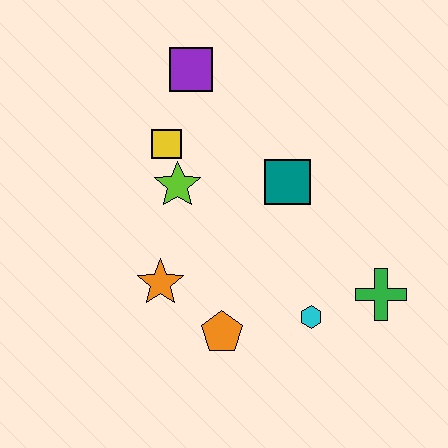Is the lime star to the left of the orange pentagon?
Yes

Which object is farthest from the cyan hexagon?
The purple square is farthest from the cyan hexagon.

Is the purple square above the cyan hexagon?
Yes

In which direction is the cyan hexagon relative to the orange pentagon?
The cyan hexagon is to the right of the orange pentagon.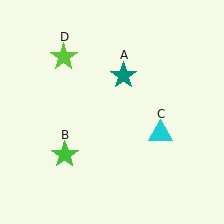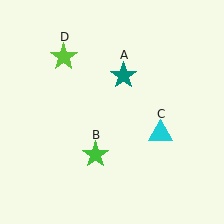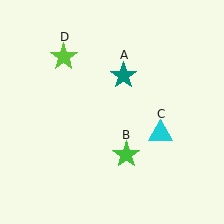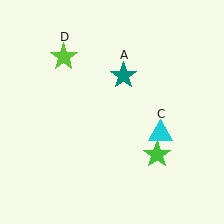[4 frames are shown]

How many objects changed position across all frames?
1 object changed position: green star (object B).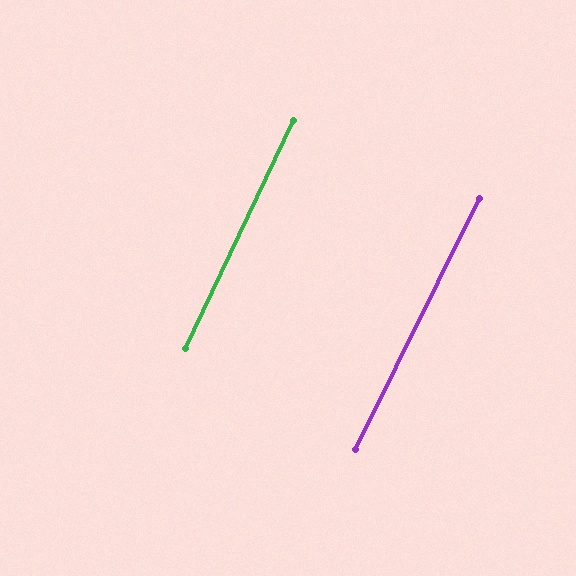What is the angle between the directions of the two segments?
Approximately 1 degree.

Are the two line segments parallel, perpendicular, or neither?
Parallel — their directions differ by only 1.0°.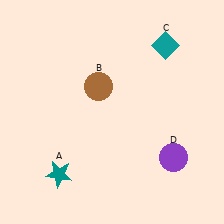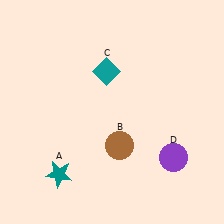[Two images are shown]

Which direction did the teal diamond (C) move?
The teal diamond (C) moved left.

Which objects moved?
The objects that moved are: the brown circle (B), the teal diamond (C).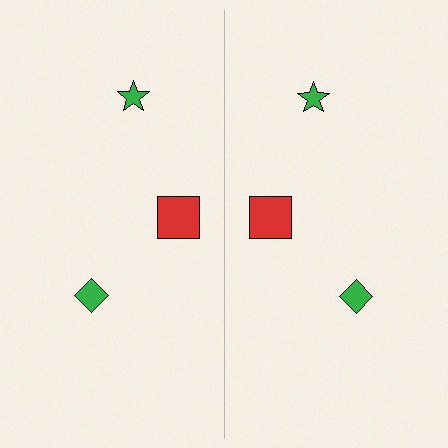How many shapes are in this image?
There are 6 shapes in this image.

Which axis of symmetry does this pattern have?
The pattern has a vertical axis of symmetry running through the center of the image.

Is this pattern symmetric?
Yes, this pattern has bilateral (reflection) symmetry.